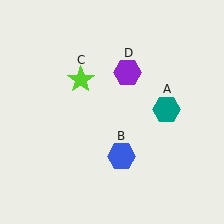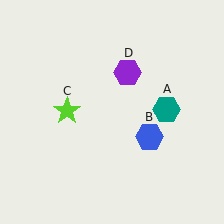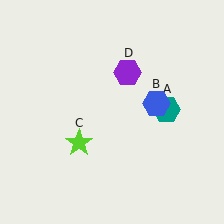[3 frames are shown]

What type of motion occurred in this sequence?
The blue hexagon (object B), lime star (object C) rotated counterclockwise around the center of the scene.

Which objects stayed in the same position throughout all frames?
Teal hexagon (object A) and purple hexagon (object D) remained stationary.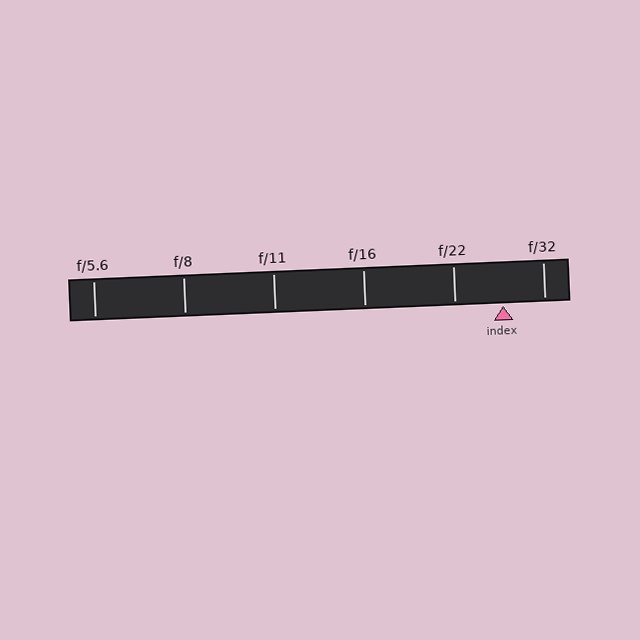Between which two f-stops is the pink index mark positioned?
The index mark is between f/22 and f/32.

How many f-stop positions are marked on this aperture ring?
There are 6 f-stop positions marked.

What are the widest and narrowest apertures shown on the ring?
The widest aperture shown is f/5.6 and the narrowest is f/32.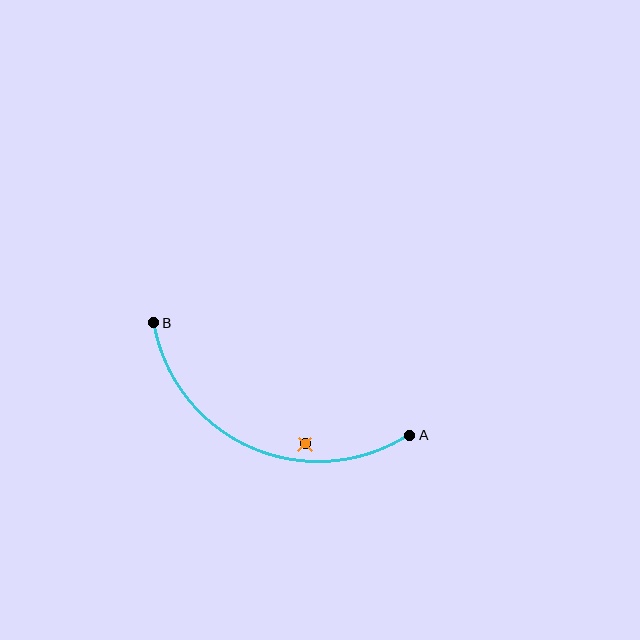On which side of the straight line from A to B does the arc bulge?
The arc bulges below the straight line connecting A and B.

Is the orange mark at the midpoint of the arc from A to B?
No — the orange mark does not lie on the arc at all. It sits slightly inside the curve.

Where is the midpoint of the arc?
The arc midpoint is the point on the curve farthest from the straight line joining A and B. It sits below that line.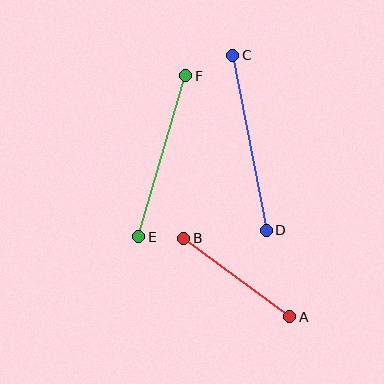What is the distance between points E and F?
The distance is approximately 168 pixels.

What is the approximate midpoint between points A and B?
The midpoint is at approximately (237, 278) pixels.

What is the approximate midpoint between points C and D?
The midpoint is at approximately (250, 143) pixels.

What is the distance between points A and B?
The distance is approximately 132 pixels.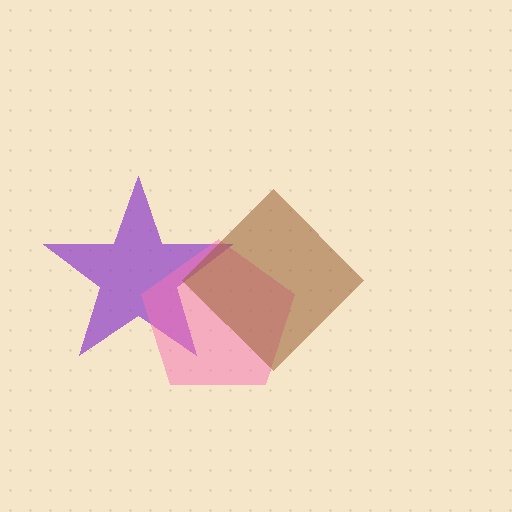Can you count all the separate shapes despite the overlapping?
Yes, there are 3 separate shapes.